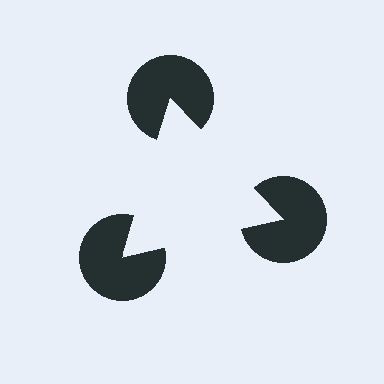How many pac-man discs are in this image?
There are 3 — one at each vertex of the illusory triangle.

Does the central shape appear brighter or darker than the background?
It typically appears slightly brighter than the background, even though no actual brightness change is drawn.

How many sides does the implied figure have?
3 sides.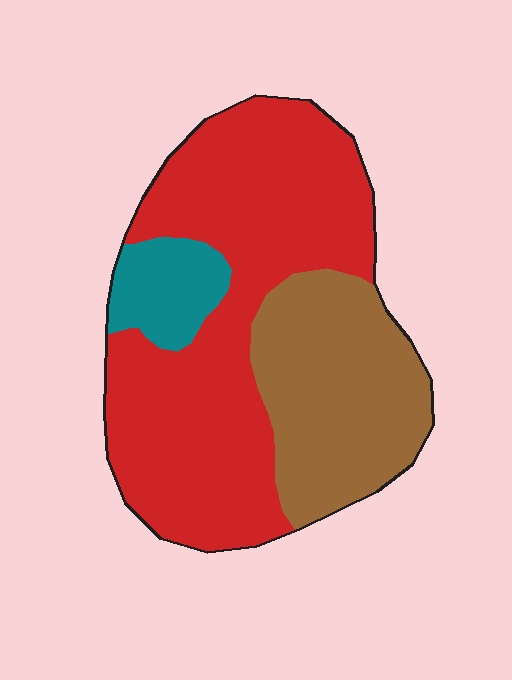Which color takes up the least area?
Teal, at roughly 10%.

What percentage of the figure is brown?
Brown covers around 30% of the figure.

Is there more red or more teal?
Red.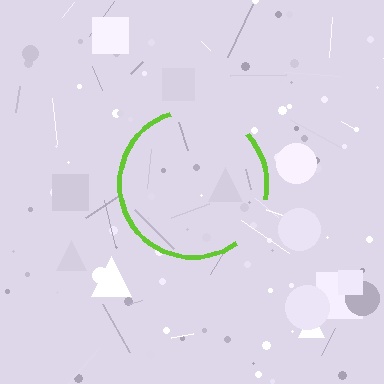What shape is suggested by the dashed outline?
The dashed outline suggests a circle.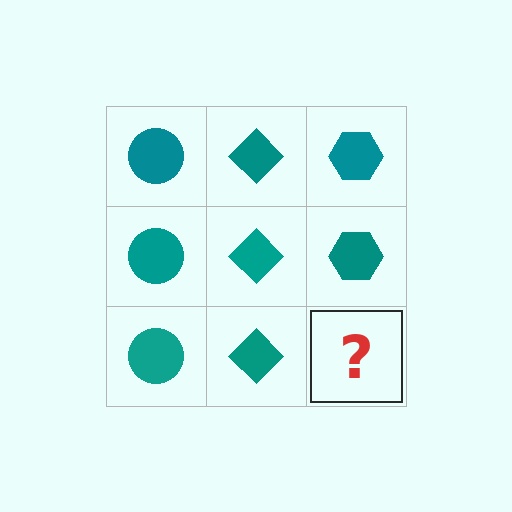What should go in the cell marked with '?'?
The missing cell should contain a teal hexagon.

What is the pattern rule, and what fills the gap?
The rule is that each column has a consistent shape. The gap should be filled with a teal hexagon.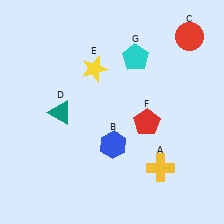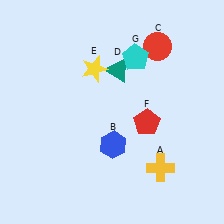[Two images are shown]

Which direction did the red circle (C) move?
The red circle (C) moved left.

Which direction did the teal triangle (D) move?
The teal triangle (D) moved right.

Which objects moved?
The objects that moved are: the red circle (C), the teal triangle (D).